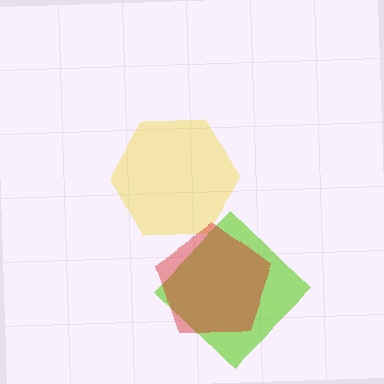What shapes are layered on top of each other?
The layered shapes are: a lime diamond, a yellow hexagon, a red pentagon.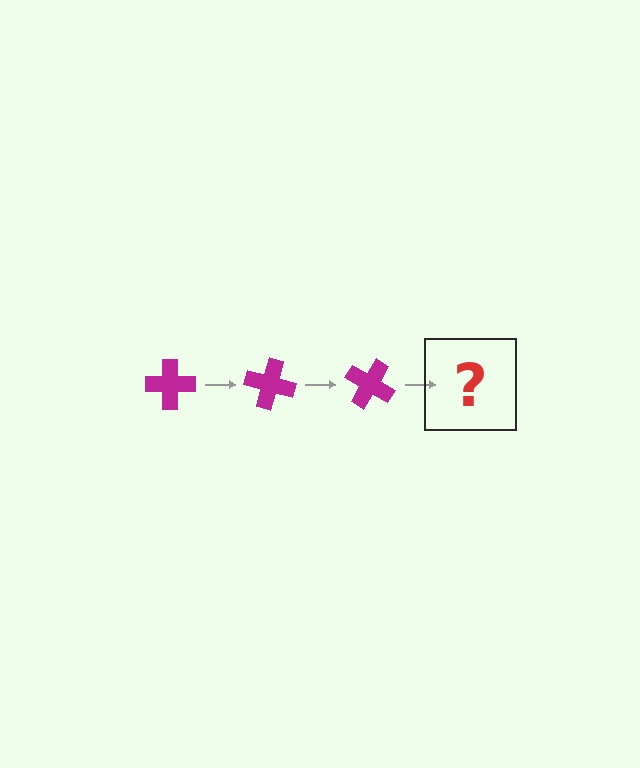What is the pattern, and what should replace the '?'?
The pattern is that the cross rotates 15 degrees each step. The '?' should be a magenta cross rotated 45 degrees.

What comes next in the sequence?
The next element should be a magenta cross rotated 45 degrees.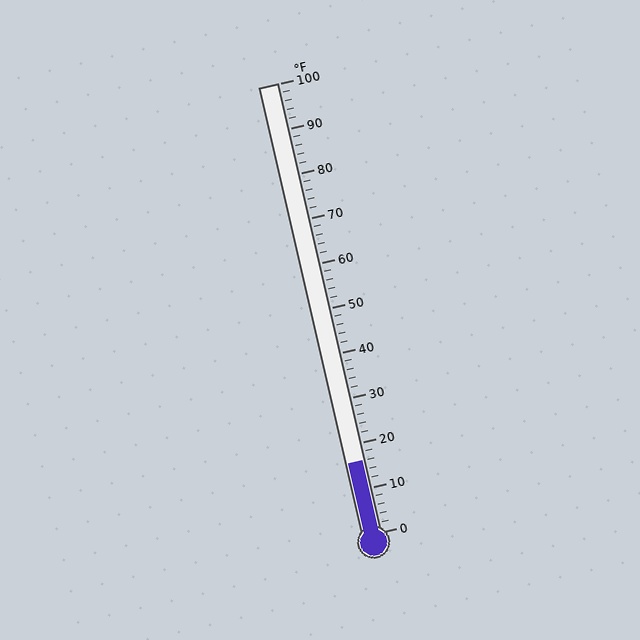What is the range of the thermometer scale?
The thermometer scale ranges from 0°F to 100°F.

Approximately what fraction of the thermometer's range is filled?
The thermometer is filled to approximately 15% of its range.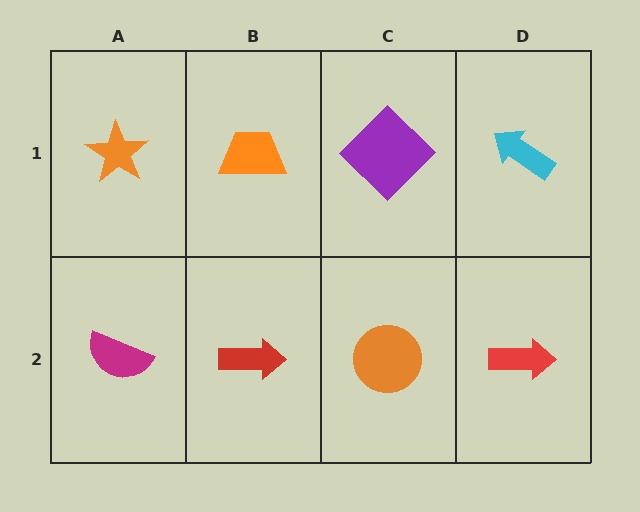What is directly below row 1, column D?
A red arrow.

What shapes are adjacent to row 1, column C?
An orange circle (row 2, column C), an orange trapezoid (row 1, column B), a cyan arrow (row 1, column D).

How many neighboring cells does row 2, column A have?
2.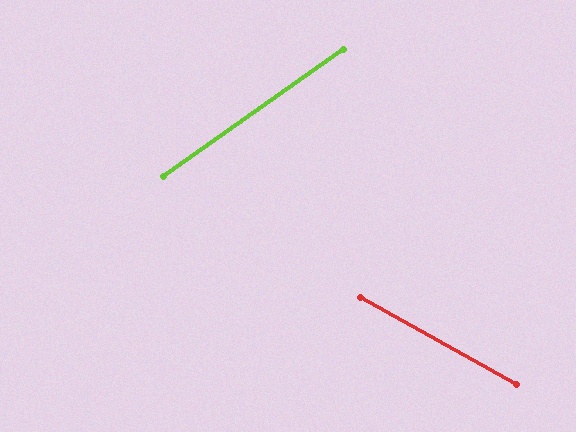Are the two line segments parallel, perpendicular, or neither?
Neither parallel nor perpendicular — they differ by about 64°.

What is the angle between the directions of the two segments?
Approximately 64 degrees.